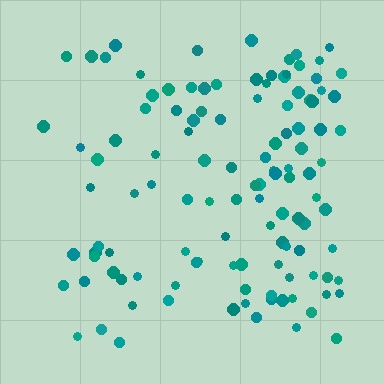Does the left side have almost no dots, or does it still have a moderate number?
Still a moderate number, just noticeably fewer than the right.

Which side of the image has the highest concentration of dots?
The right.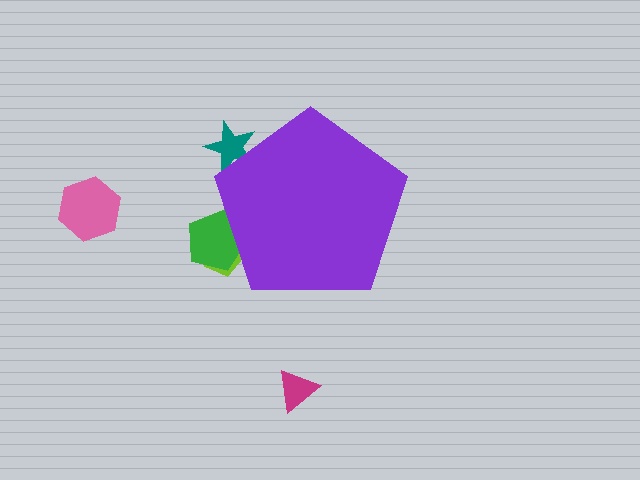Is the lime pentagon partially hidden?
Yes, the lime pentagon is partially hidden behind the purple pentagon.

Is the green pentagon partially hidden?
Yes, the green pentagon is partially hidden behind the purple pentagon.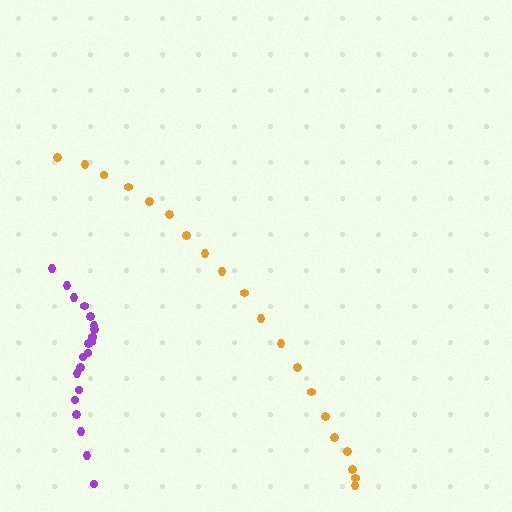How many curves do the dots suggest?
There are 2 distinct paths.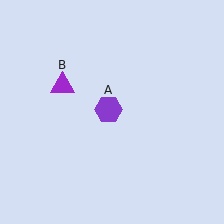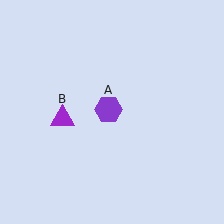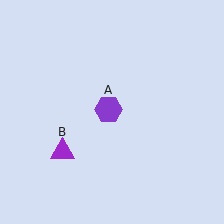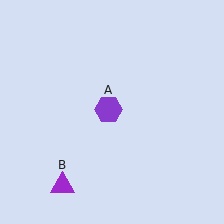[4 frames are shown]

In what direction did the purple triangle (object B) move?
The purple triangle (object B) moved down.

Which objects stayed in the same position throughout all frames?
Purple hexagon (object A) remained stationary.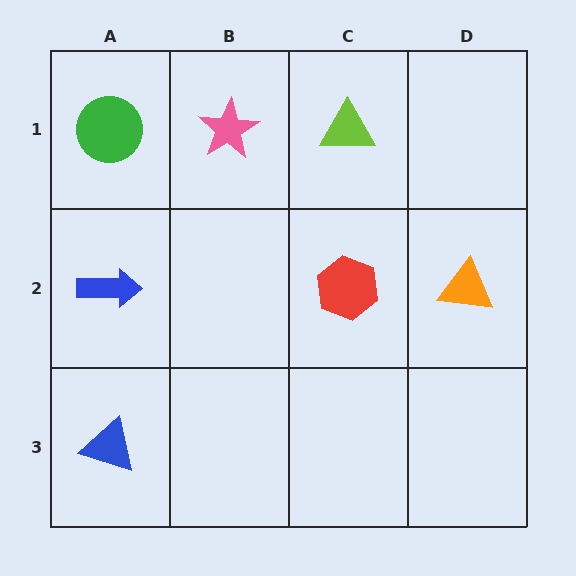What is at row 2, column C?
A red hexagon.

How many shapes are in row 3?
1 shape.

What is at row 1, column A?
A green circle.